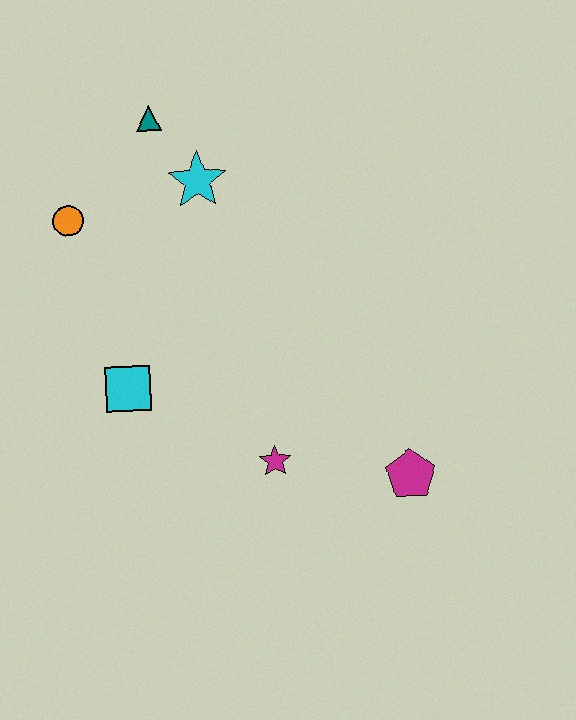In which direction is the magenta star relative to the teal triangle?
The magenta star is below the teal triangle.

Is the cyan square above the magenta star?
Yes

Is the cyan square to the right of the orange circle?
Yes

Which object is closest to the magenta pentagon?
The magenta star is closest to the magenta pentagon.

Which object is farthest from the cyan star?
The magenta pentagon is farthest from the cyan star.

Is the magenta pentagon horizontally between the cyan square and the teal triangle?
No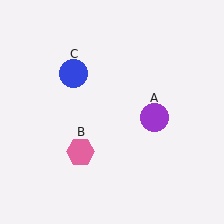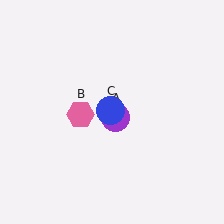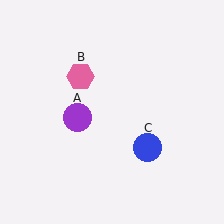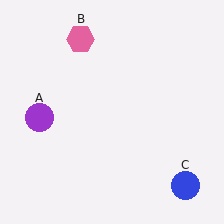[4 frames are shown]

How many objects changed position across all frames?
3 objects changed position: purple circle (object A), pink hexagon (object B), blue circle (object C).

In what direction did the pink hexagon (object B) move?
The pink hexagon (object B) moved up.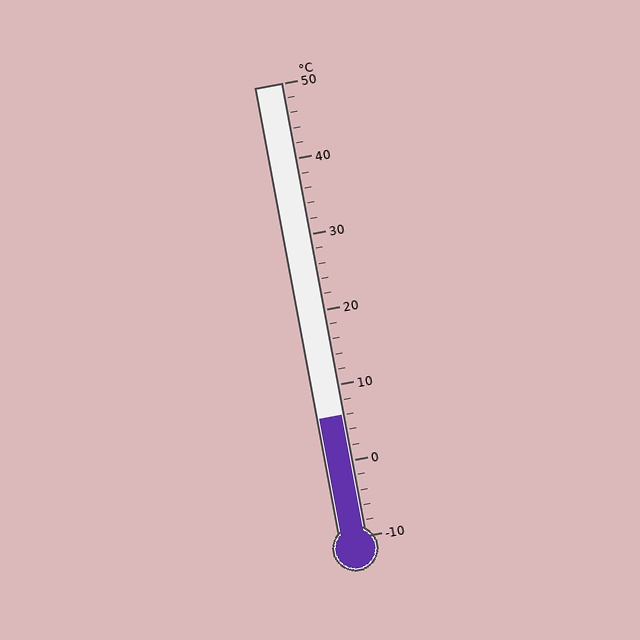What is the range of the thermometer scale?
The thermometer scale ranges from -10°C to 50°C.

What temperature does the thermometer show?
The thermometer shows approximately 6°C.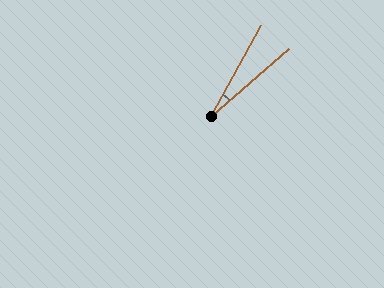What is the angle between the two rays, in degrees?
Approximately 20 degrees.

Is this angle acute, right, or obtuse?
It is acute.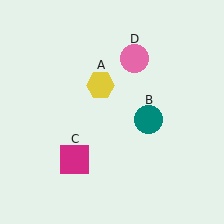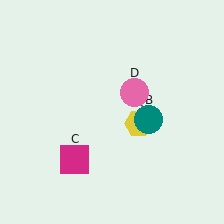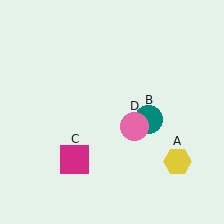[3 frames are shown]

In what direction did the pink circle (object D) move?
The pink circle (object D) moved down.